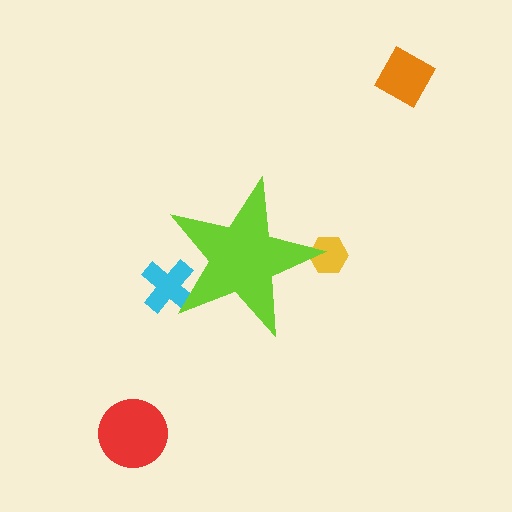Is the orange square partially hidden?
No, the orange square is fully visible.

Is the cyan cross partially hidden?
Yes, the cyan cross is partially hidden behind the lime star.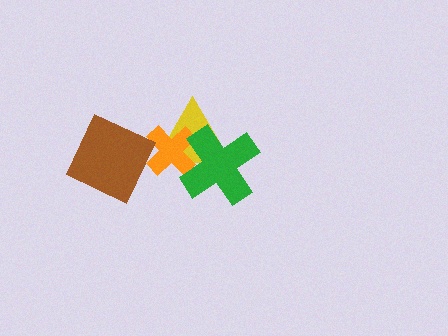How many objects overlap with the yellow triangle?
2 objects overlap with the yellow triangle.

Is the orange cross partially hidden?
Yes, it is partially covered by another shape.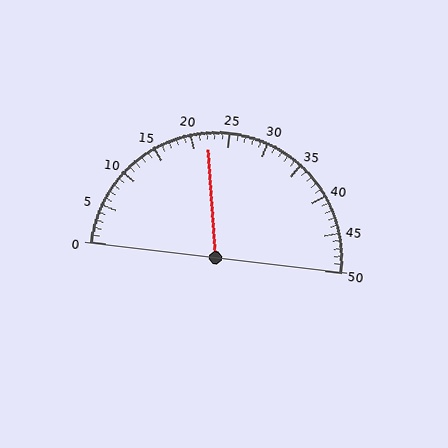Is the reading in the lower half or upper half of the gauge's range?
The reading is in the lower half of the range (0 to 50).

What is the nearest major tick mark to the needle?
The nearest major tick mark is 20.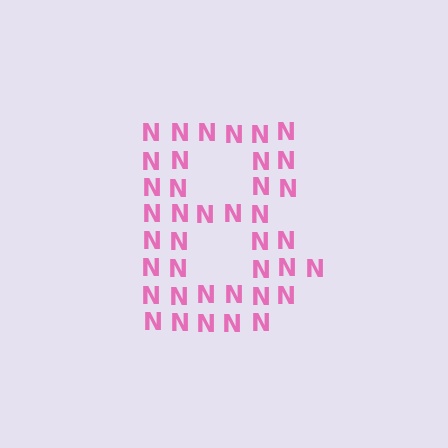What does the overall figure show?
The overall figure shows the letter B.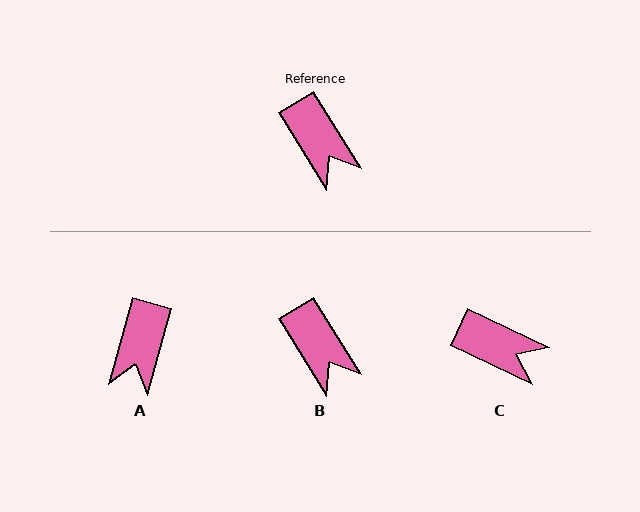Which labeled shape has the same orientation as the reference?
B.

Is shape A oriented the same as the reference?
No, it is off by about 47 degrees.